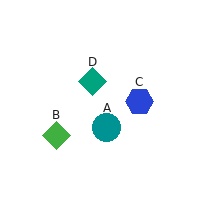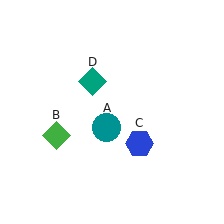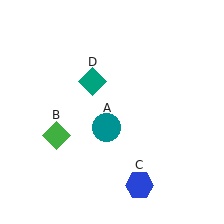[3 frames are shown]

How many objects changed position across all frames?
1 object changed position: blue hexagon (object C).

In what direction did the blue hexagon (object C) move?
The blue hexagon (object C) moved down.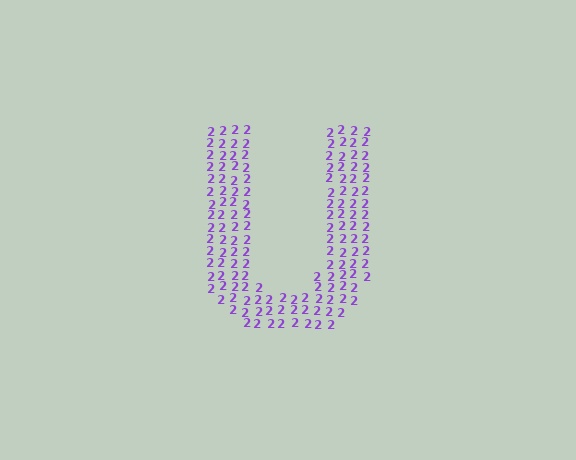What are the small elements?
The small elements are digit 2's.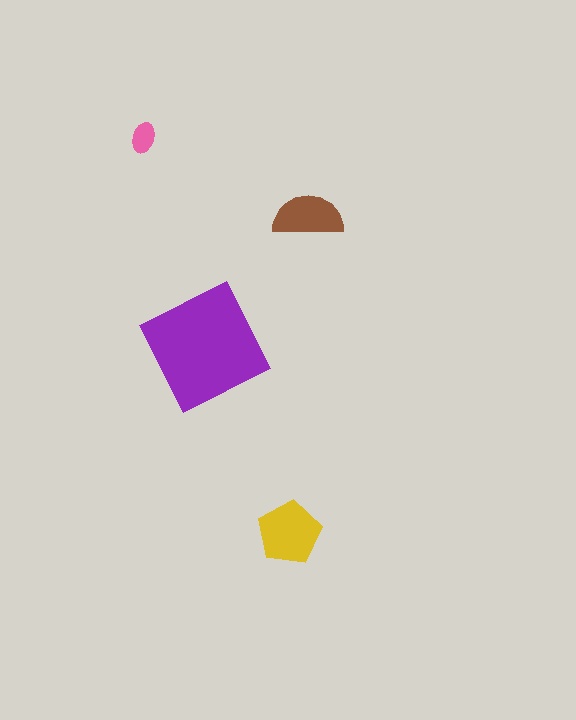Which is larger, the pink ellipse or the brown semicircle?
The brown semicircle.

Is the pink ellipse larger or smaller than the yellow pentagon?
Smaller.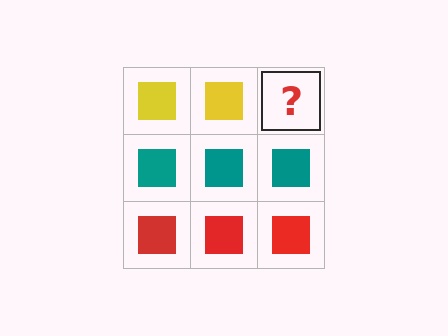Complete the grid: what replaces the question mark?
The question mark should be replaced with a yellow square.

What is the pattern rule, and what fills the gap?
The rule is that each row has a consistent color. The gap should be filled with a yellow square.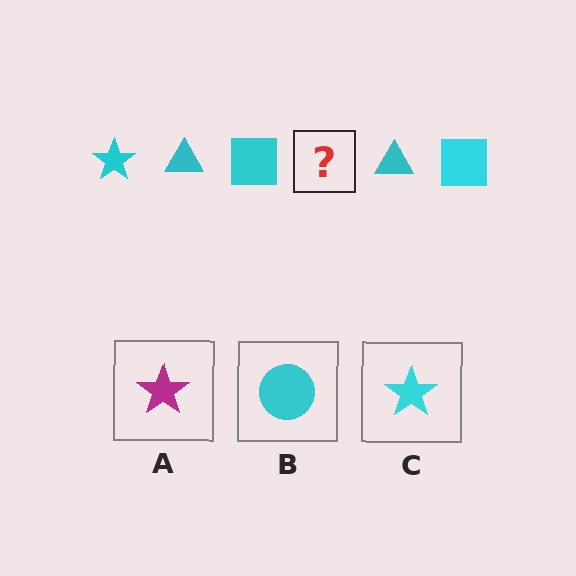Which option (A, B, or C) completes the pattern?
C.